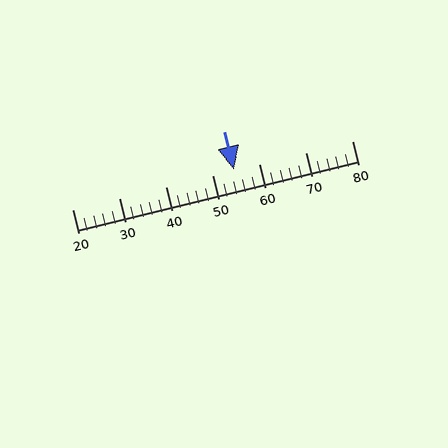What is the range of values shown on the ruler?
The ruler shows values from 20 to 80.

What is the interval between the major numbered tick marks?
The major tick marks are spaced 10 units apart.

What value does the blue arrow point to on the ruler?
The blue arrow points to approximately 55.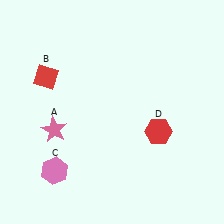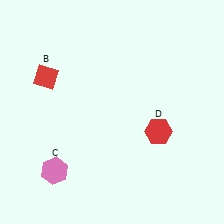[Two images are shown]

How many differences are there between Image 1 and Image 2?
There is 1 difference between the two images.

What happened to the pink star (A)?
The pink star (A) was removed in Image 2. It was in the bottom-left area of Image 1.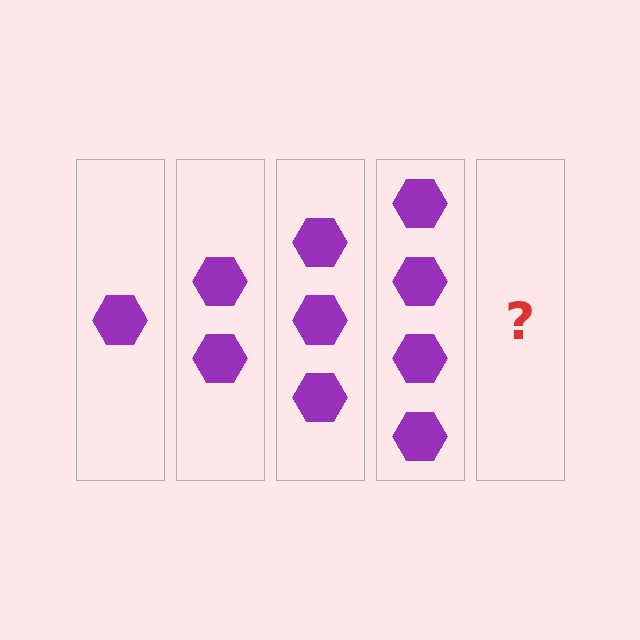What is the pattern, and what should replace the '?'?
The pattern is that each step adds one more hexagon. The '?' should be 5 hexagons.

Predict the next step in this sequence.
The next step is 5 hexagons.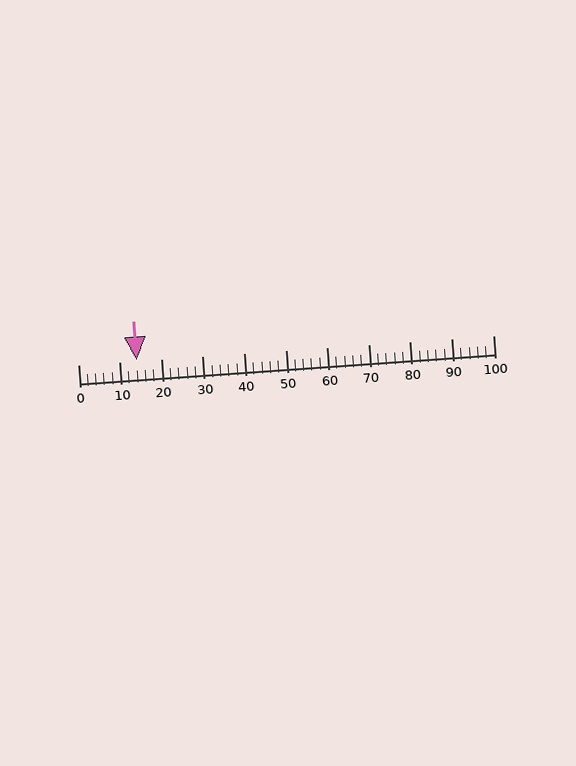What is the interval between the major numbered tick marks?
The major tick marks are spaced 10 units apart.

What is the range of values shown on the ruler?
The ruler shows values from 0 to 100.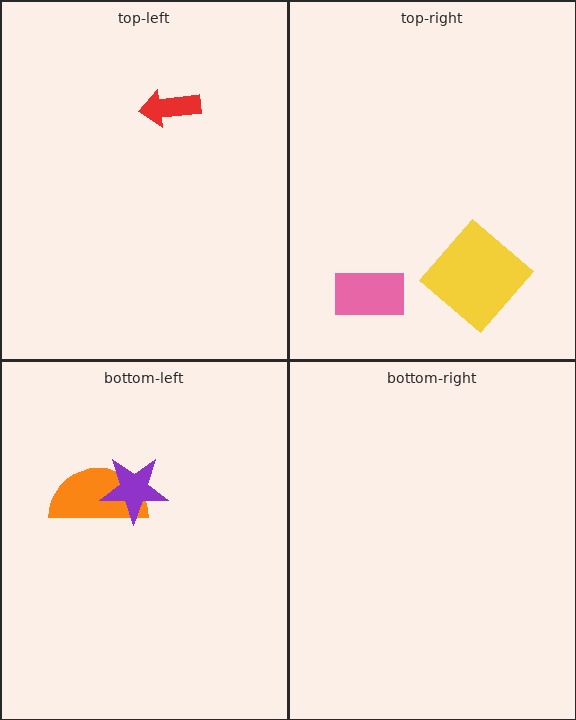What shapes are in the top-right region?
The yellow diamond, the pink rectangle.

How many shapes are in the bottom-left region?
2.